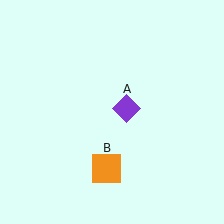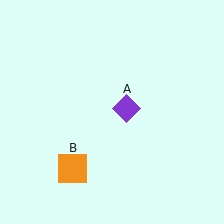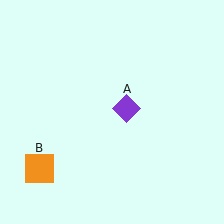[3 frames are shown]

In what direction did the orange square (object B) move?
The orange square (object B) moved left.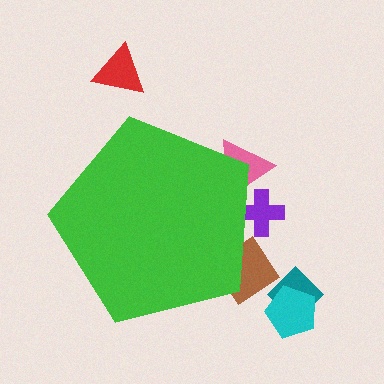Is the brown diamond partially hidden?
Yes, the brown diamond is partially hidden behind the green pentagon.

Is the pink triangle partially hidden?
Yes, the pink triangle is partially hidden behind the green pentagon.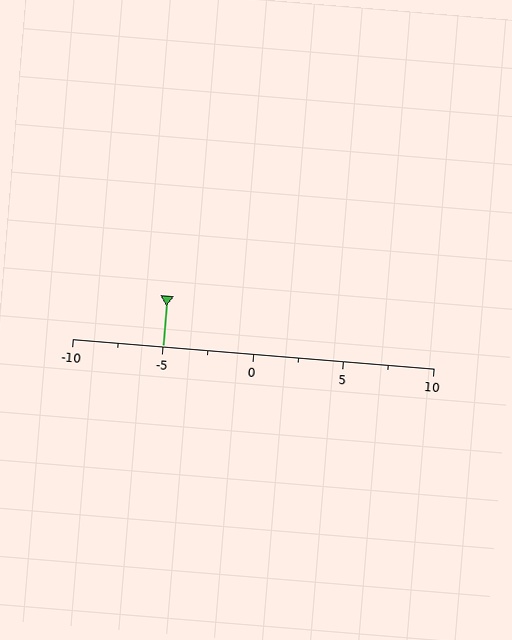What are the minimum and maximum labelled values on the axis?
The axis runs from -10 to 10.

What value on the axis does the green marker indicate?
The marker indicates approximately -5.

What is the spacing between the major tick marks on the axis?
The major ticks are spaced 5 apart.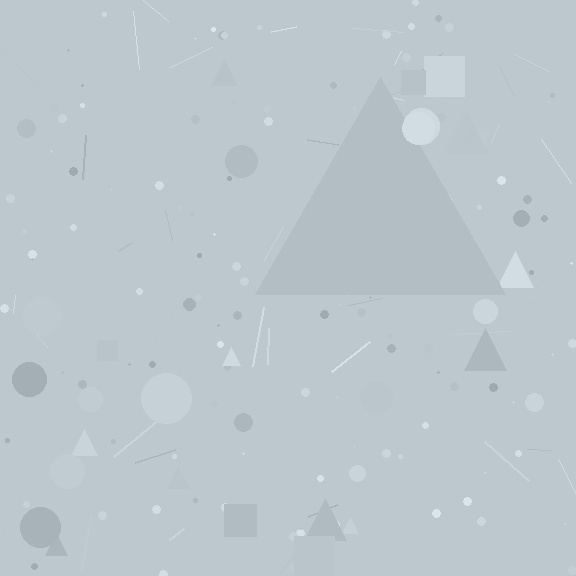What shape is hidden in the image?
A triangle is hidden in the image.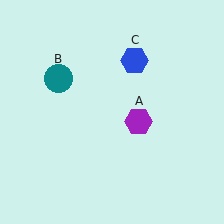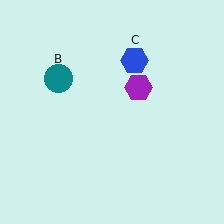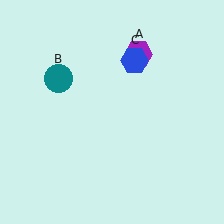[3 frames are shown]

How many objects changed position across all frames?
1 object changed position: purple hexagon (object A).